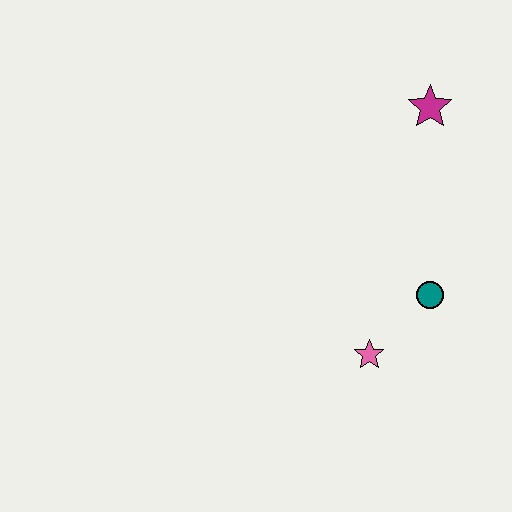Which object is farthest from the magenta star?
The pink star is farthest from the magenta star.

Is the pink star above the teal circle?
No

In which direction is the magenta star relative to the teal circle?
The magenta star is above the teal circle.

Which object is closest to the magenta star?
The teal circle is closest to the magenta star.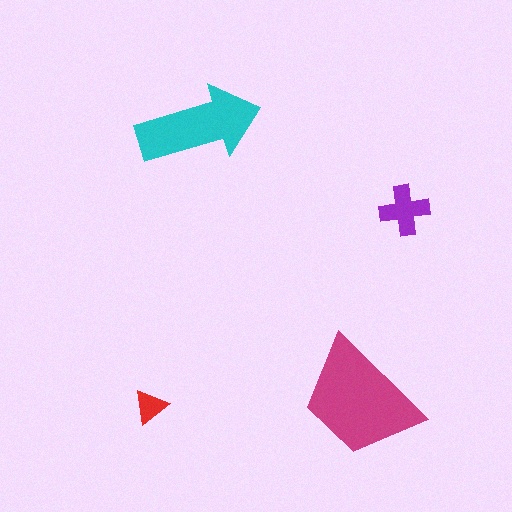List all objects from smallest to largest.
The red triangle, the purple cross, the cyan arrow, the magenta trapezoid.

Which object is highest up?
The cyan arrow is topmost.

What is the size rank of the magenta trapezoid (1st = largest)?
1st.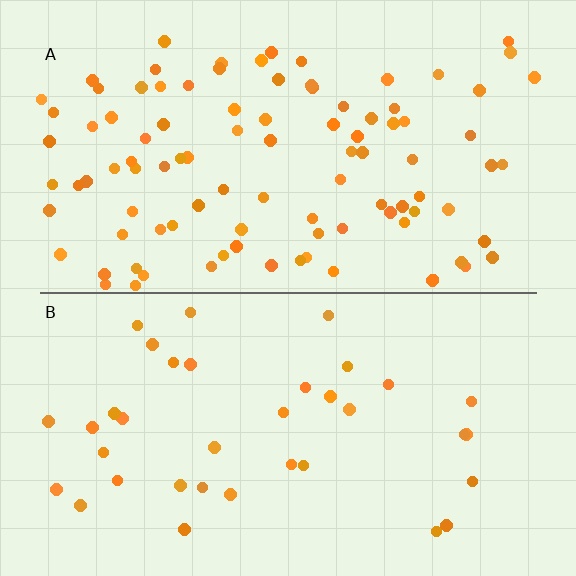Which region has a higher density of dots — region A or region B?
A (the top).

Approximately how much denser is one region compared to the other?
Approximately 2.7× — region A over region B.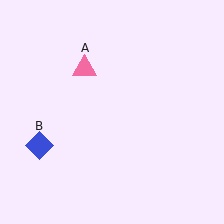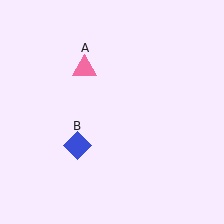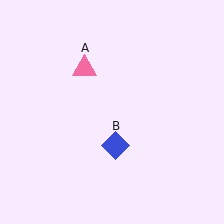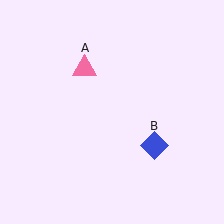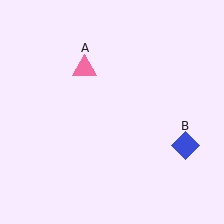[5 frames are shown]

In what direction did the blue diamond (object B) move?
The blue diamond (object B) moved right.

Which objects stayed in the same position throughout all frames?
Pink triangle (object A) remained stationary.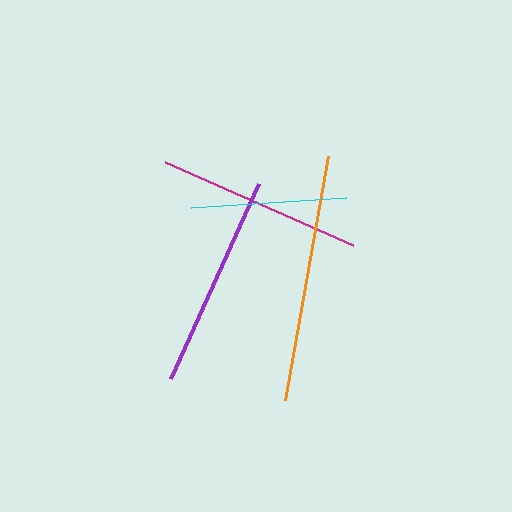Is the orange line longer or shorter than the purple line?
The orange line is longer than the purple line.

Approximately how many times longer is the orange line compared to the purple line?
The orange line is approximately 1.2 times the length of the purple line.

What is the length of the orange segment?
The orange segment is approximately 248 pixels long.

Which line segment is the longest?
The orange line is the longest at approximately 248 pixels.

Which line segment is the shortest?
The cyan line is the shortest at approximately 155 pixels.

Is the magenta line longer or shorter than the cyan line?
The magenta line is longer than the cyan line.